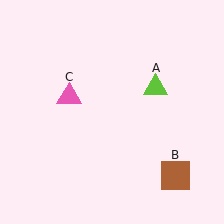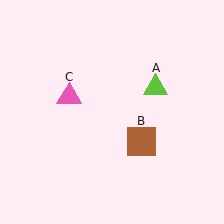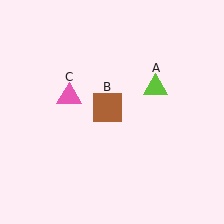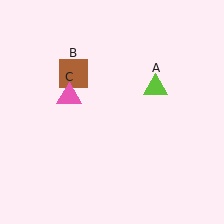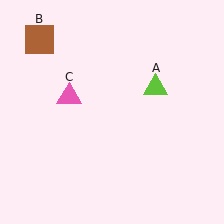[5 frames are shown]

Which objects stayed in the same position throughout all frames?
Lime triangle (object A) and pink triangle (object C) remained stationary.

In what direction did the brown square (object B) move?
The brown square (object B) moved up and to the left.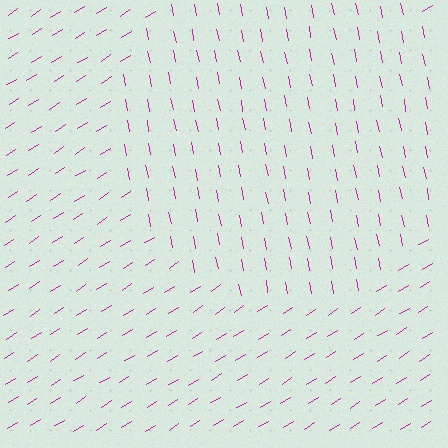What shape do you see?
I see a circle.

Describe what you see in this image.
The image is filled with small magenta line segments. A circle region in the image has lines oriented differently from the surrounding lines, creating a visible texture boundary.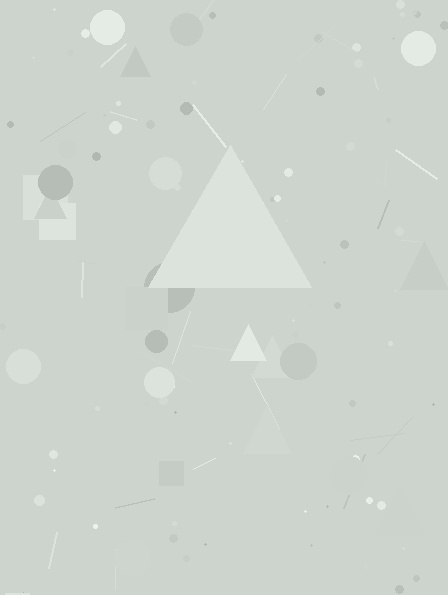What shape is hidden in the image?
A triangle is hidden in the image.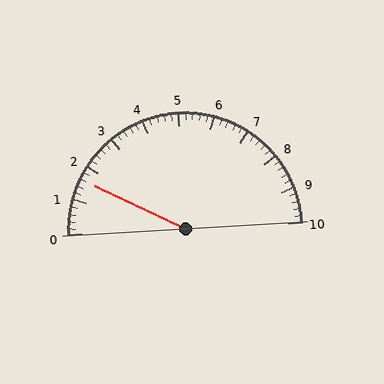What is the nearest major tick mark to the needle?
The nearest major tick mark is 2.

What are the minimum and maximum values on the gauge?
The gauge ranges from 0 to 10.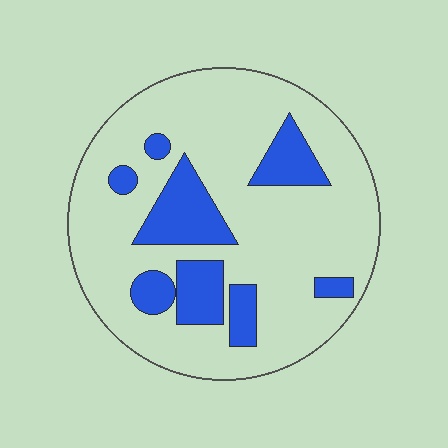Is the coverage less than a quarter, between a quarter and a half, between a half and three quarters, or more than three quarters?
Less than a quarter.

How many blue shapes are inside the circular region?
8.